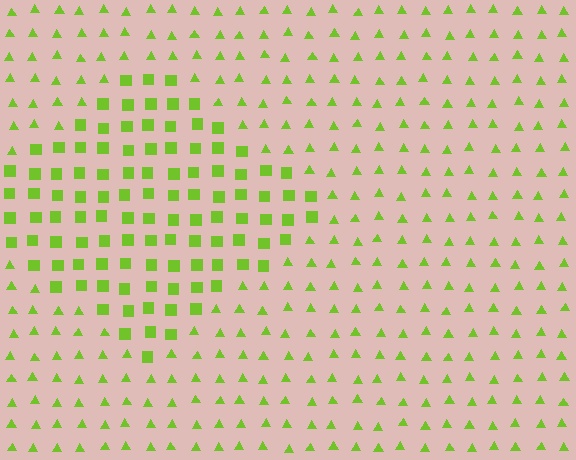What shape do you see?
I see a diamond.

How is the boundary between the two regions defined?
The boundary is defined by a change in element shape: squares inside vs. triangles outside. All elements share the same color and spacing.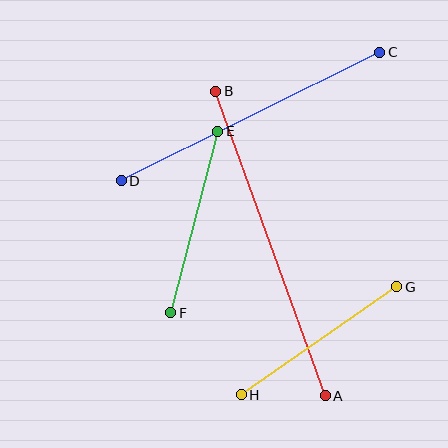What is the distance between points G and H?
The distance is approximately 189 pixels.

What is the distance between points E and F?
The distance is approximately 188 pixels.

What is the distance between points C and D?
The distance is approximately 289 pixels.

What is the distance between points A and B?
The distance is approximately 323 pixels.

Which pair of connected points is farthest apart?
Points A and B are farthest apart.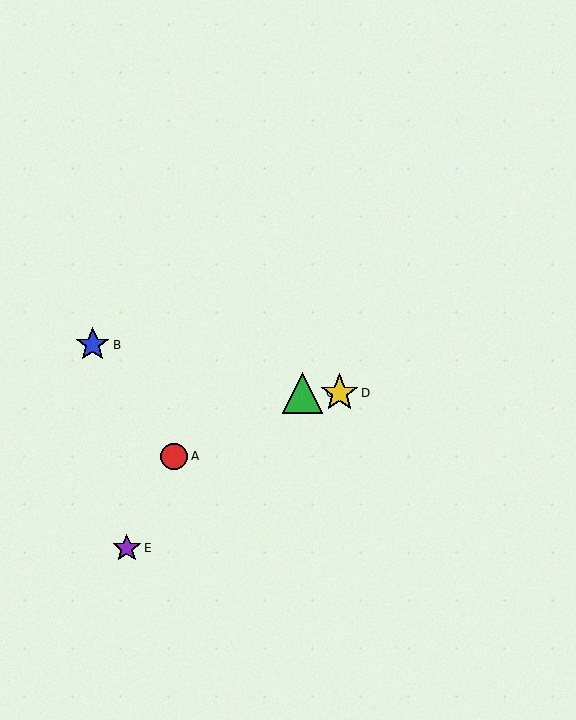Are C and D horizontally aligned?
Yes, both are at y≈393.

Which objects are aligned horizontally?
Objects C, D are aligned horizontally.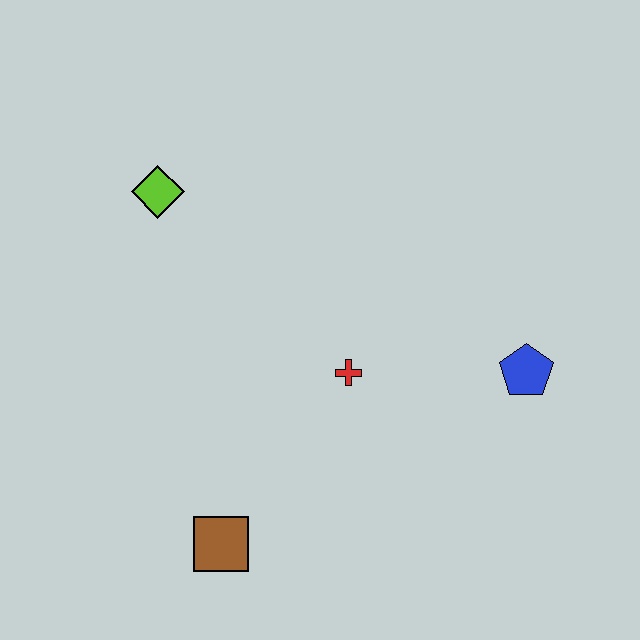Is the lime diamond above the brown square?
Yes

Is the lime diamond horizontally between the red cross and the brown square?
No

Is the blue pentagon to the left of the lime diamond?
No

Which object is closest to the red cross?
The blue pentagon is closest to the red cross.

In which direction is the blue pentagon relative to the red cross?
The blue pentagon is to the right of the red cross.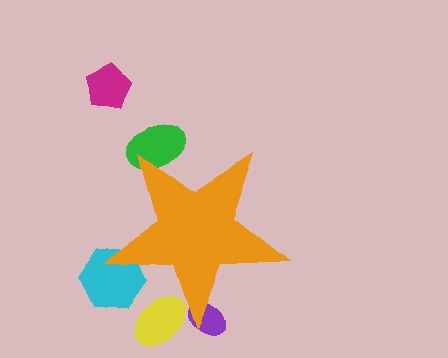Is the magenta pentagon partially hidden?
No, the magenta pentagon is fully visible.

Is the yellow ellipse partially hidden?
Yes, the yellow ellipse is partially hidden behind the orange star.